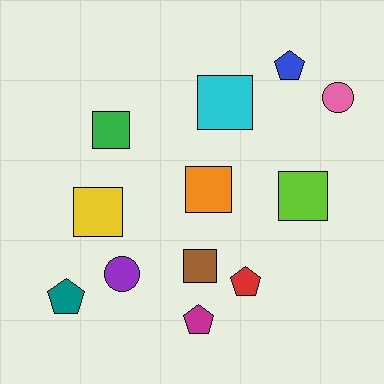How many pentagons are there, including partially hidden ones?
There are 4 pentagons.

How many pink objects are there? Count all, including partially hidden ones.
There is 1 pink object.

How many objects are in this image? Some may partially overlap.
There are 12 objects.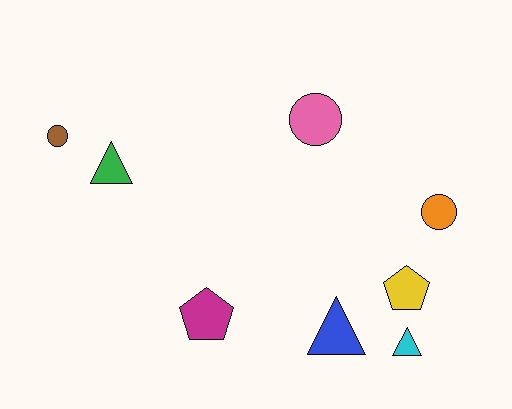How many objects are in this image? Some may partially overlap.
There are 8 objects.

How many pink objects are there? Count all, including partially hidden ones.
There is 1 pink object.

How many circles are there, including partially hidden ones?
There are 3 circles.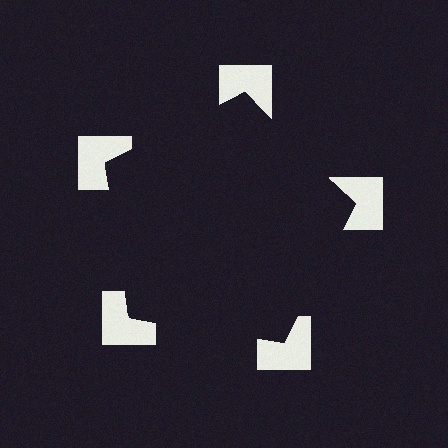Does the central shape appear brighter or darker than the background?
It typically appears slightly darker than the background, even though no actual brightness change is drawn.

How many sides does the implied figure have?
5 sides.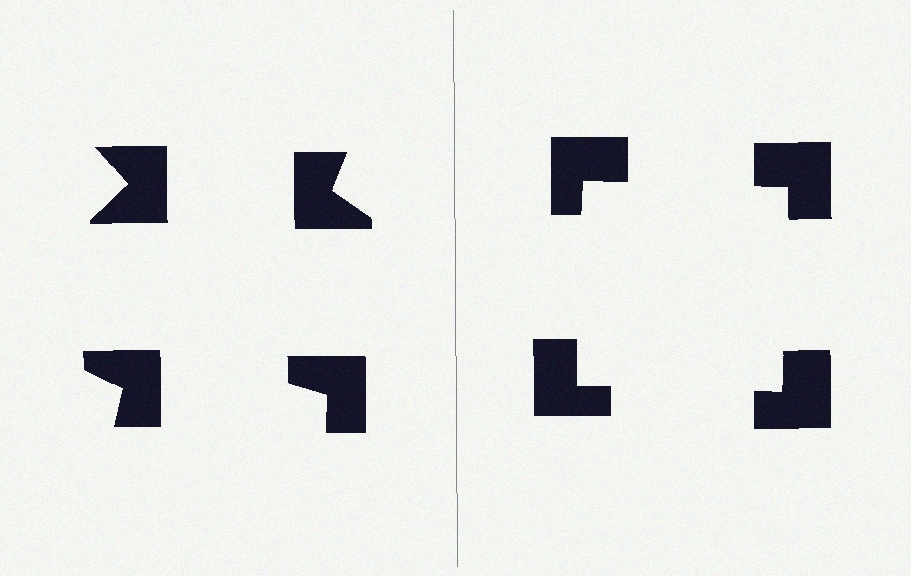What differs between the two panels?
The notched squares are positioned identically on both sides; only the wedge orientations differ. On the right they align to a square; on the left they are misaligned.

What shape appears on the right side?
An illusory square.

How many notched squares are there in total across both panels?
8 — 4 on each side.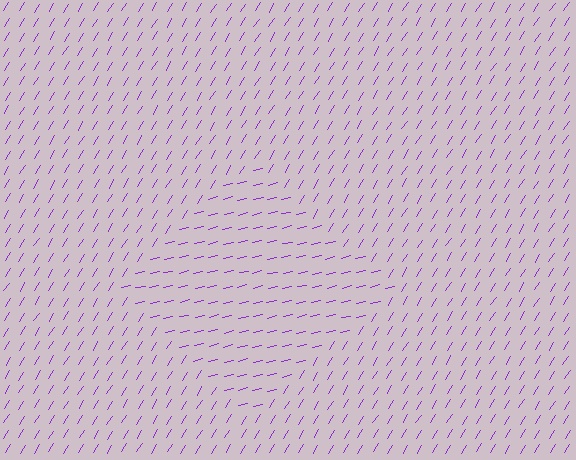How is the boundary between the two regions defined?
The boundary is defined purely by a change in line orientation (approximately 45 degrees difference). All lines are the same color and thickness.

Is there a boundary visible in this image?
Yes, there is a texture boundary formed by a change in line orientation.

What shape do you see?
I see a diamond.